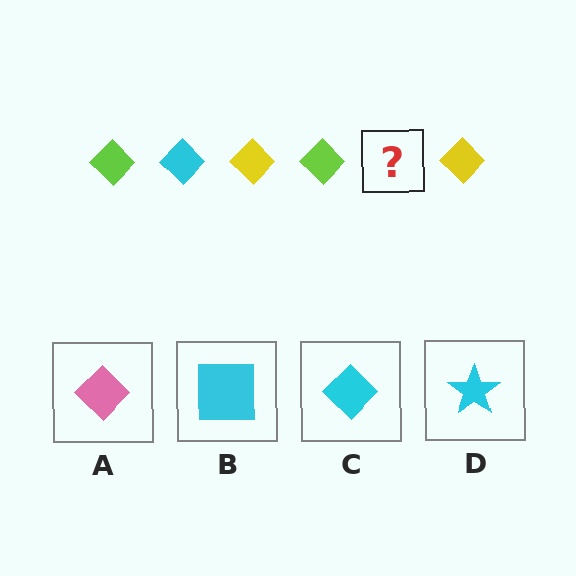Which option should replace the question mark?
Option C.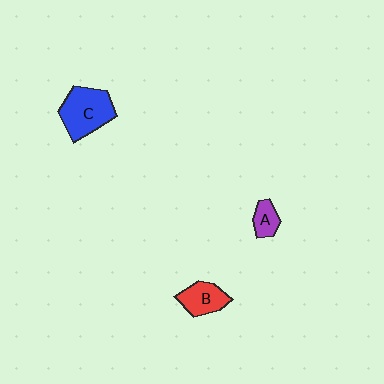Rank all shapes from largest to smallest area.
From largest to smallest: C (blue), B (red), A (purple).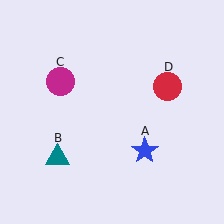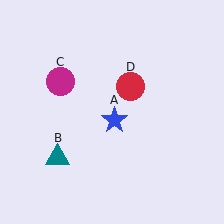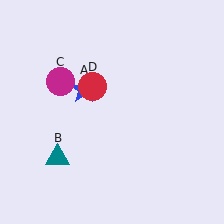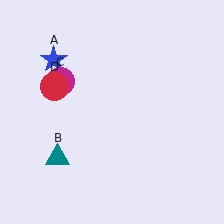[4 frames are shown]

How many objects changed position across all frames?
2 objects changed position: blue star (object A), red circle (object D).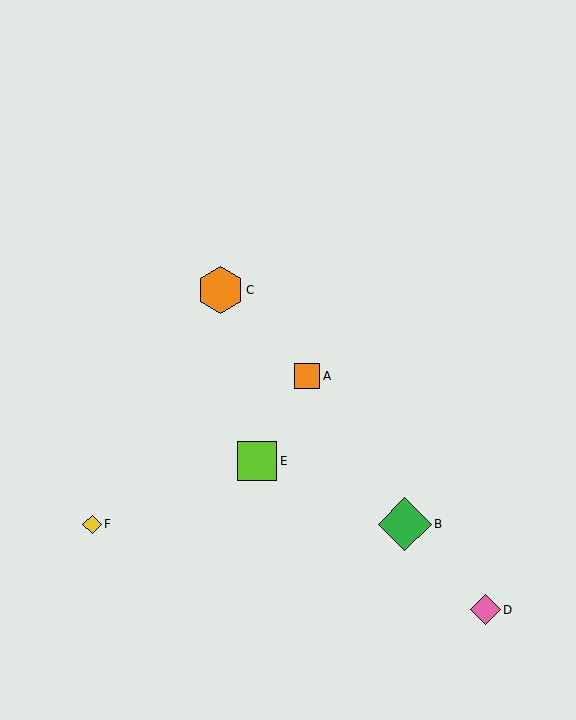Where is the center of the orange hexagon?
The center of the orange hexagon is at (220, 290).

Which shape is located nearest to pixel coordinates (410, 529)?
The green diamond (labeled B) at (405, 524) is nearest to that location.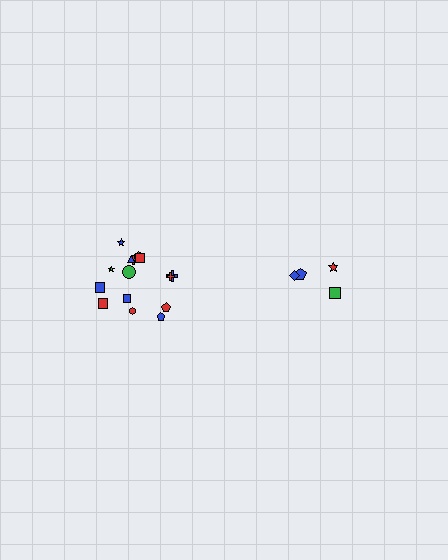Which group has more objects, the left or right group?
The left group.